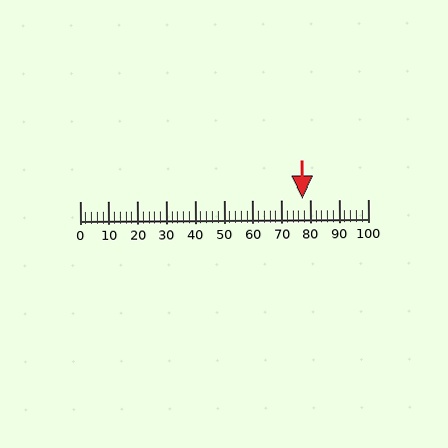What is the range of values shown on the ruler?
The ruler shows values from 0 to 100.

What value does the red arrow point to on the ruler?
The red arrow points to approximately 77.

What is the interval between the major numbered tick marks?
The major tick marks are spaced 10 units apart.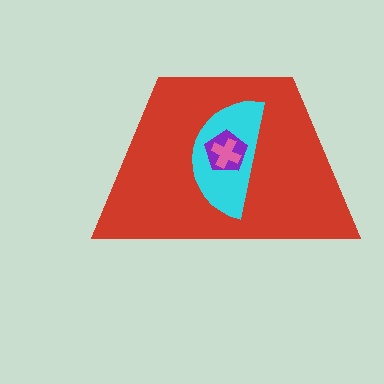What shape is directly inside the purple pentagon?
The pink cross.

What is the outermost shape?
The red trapezoid.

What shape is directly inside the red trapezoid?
The cyan semicircle.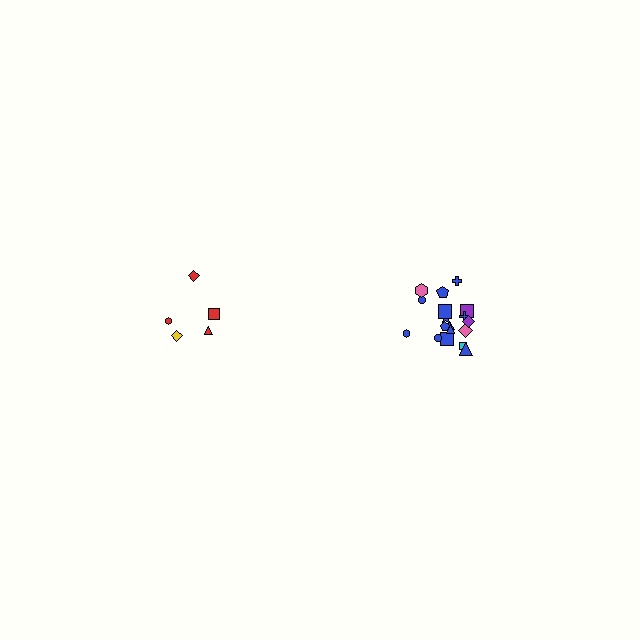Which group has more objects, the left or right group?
The right group.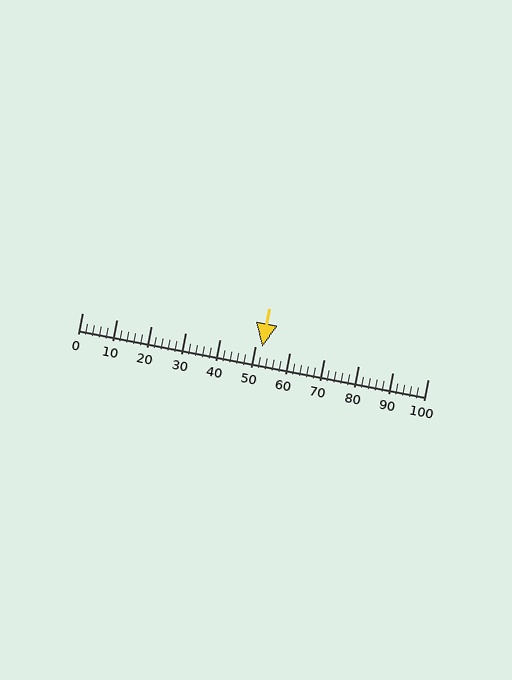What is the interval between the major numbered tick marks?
The major tick marks are spaced 10 units apart.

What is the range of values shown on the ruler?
The ruler shows values from 0 to 100.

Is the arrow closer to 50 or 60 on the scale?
The arrow is closer to 50.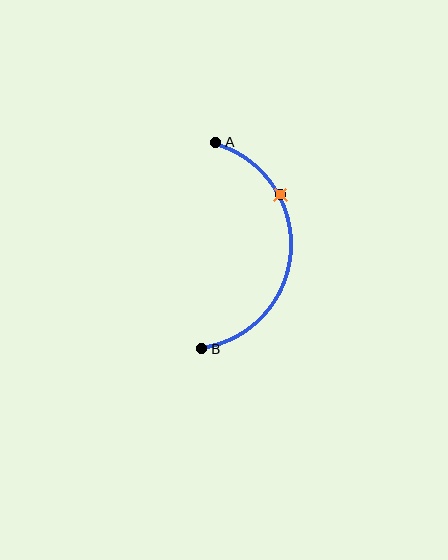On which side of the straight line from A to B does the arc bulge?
The arc bulges to the right of the straight line connecting A and B.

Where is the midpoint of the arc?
The arc midpoint is the point on the curve farthest from the straight line joining A and B. It sits to the right of that line.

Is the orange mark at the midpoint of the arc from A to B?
No. The orange mark lies on the arc but is closer to endpoint A. The arc midpoint would be at the point on the curve equidistant along the arc from both A and B.